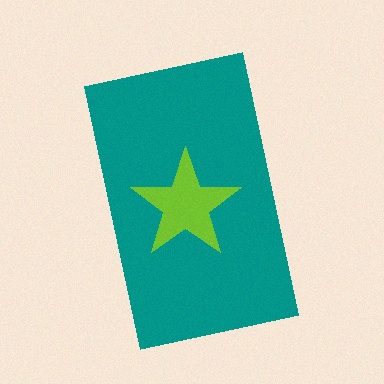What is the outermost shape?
The teal rectangle.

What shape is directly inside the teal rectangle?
The lime star.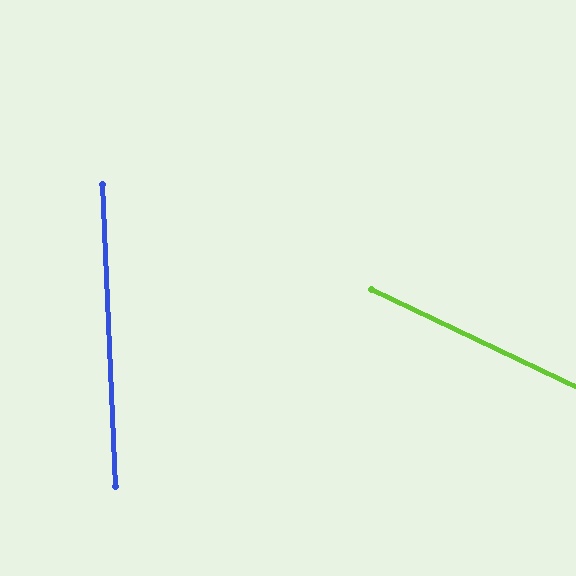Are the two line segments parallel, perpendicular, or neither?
Neither parallel nor perpendicular — they differ by about 62°.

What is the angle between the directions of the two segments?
Approximately 62 degrees.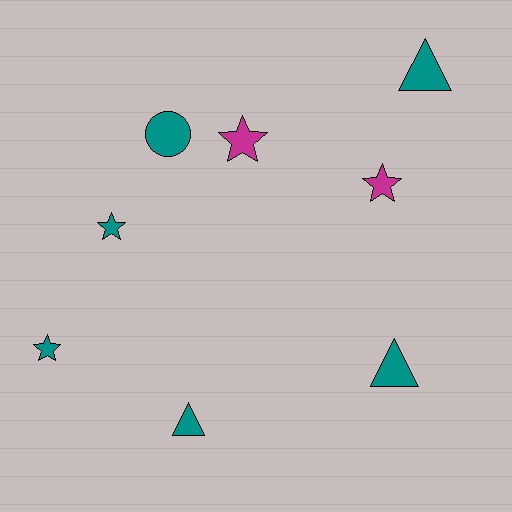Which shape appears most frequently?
Star, with 4 objects.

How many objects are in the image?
There are 8 objects.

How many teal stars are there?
There are 2 teal stars.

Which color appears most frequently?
Teal, with 6 objects.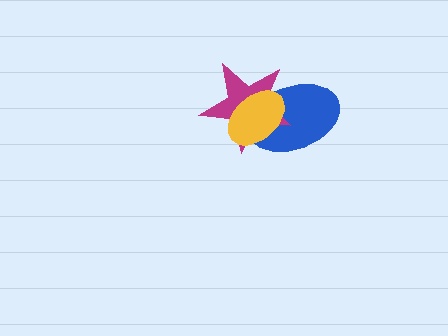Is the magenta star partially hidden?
Yes, it is partially covered by another shape.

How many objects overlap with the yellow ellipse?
2 objects overlap with the yellow ellipse.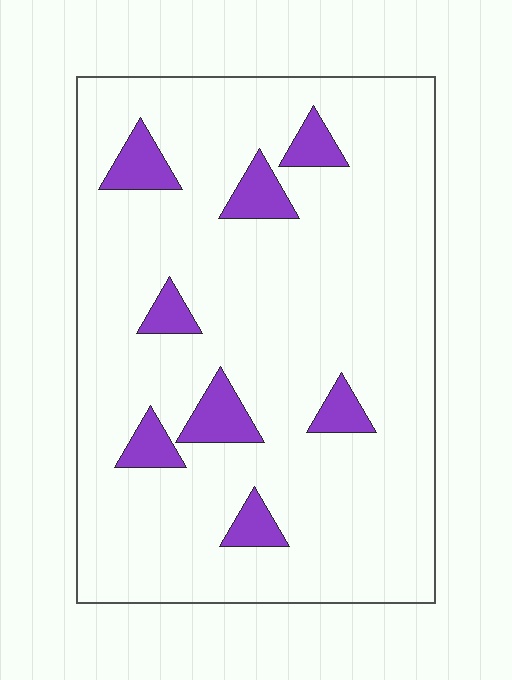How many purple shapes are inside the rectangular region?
8.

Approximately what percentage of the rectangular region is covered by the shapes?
Approximately 10%.